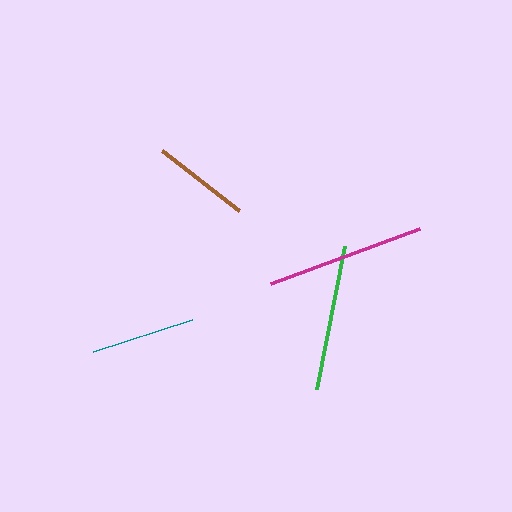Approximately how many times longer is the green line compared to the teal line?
The green line is approximately 1.4 times the length of the teal line.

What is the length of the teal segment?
The teal segment is approximately 104 pixels long.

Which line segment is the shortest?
The brown line is the shortest at approximately 97 pixels.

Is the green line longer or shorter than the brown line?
The green line is longer than the brown line.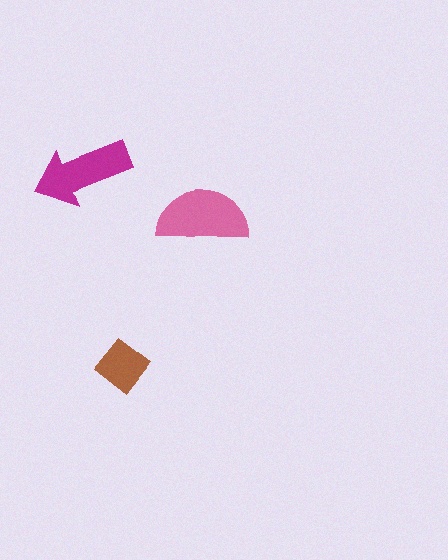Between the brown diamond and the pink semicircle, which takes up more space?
The pink semicircle.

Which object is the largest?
The pink semicircle.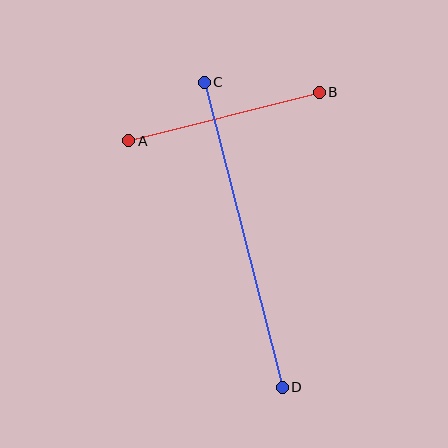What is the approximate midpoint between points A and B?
The midpoint is at approximately (224, 117) pixels.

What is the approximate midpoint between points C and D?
The midpoint is at approximately (243, 235) pixels.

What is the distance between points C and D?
The distance is approximately 315 pixels.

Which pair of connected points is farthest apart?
Points C and D are farthest apart.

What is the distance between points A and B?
The distance is approximately 197 pixels.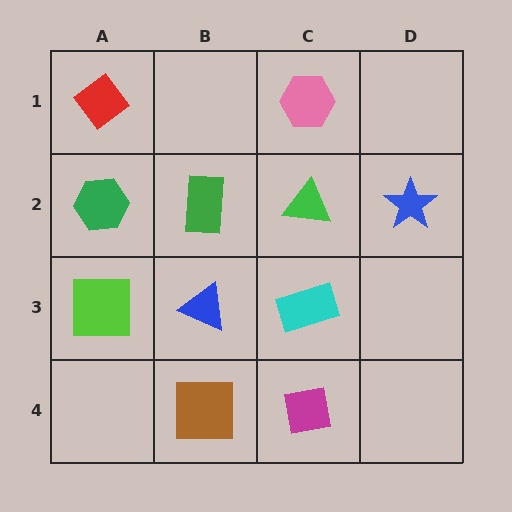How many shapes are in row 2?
4 shapes.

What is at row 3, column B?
A blue triangle.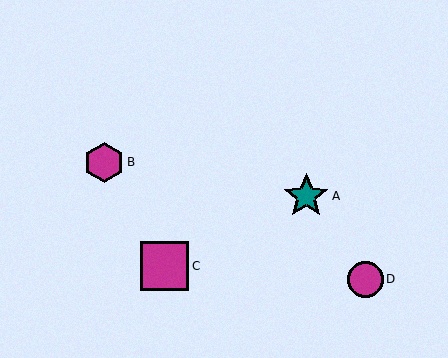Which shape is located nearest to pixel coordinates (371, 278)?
The magenta circle (labeled D) at (365, 279) is nearest to that location.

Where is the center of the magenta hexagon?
The center of the magenta hexagon is at (104, 162).